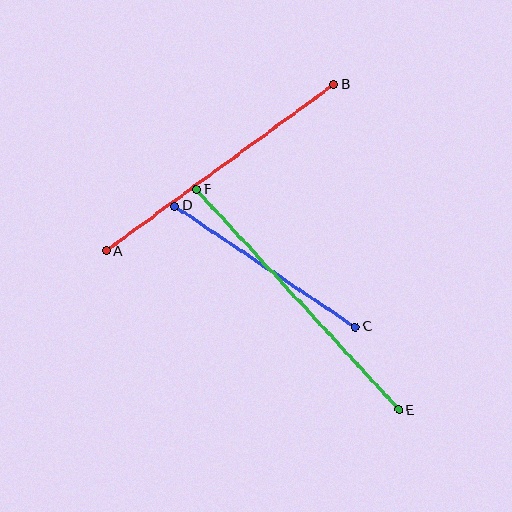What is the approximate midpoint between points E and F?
The midpoint is at approximately (298, 300) pixels.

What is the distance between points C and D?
The distance is approximately 217 pixels.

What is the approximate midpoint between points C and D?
The midpoint is at approximately (265, 266) pixels.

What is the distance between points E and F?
The distance is approximately 299 pixels.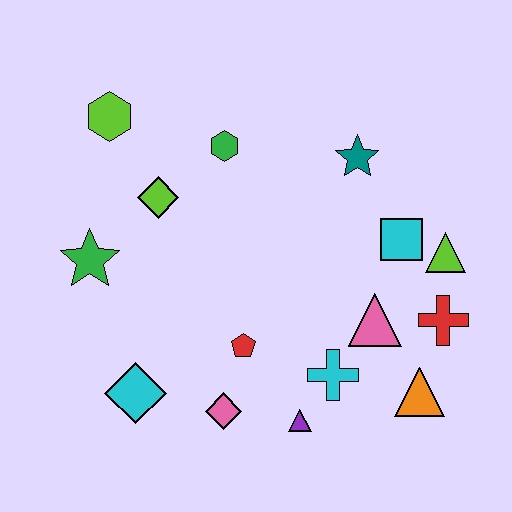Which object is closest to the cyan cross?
The purple triangle is closest to the cyan cross.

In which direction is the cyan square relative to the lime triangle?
The cyan square is to the left of the lime triangle.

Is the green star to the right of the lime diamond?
No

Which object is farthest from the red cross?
The lime hexagon is farthest from the red cross.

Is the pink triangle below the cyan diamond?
No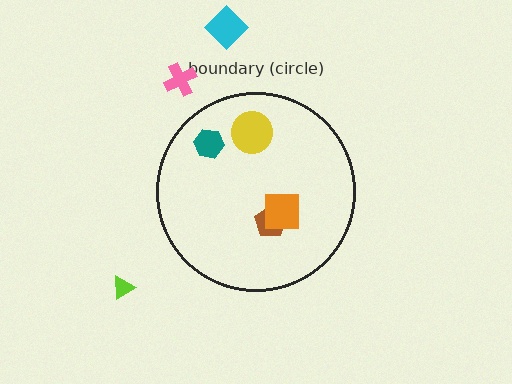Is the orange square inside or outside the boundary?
Inside.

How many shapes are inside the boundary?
4 inside, 3 outside.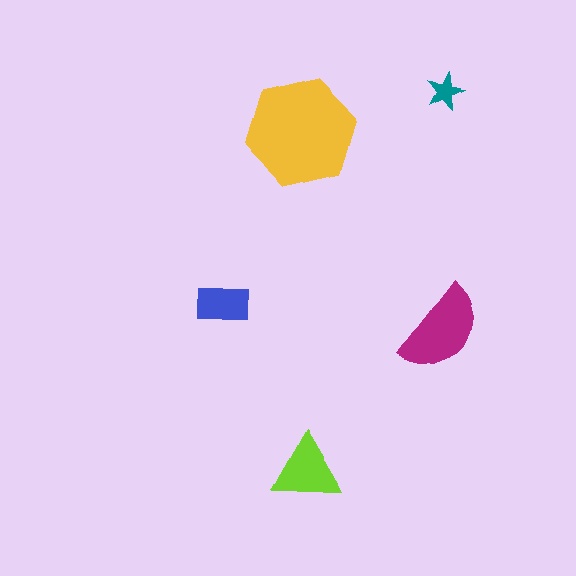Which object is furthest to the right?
The magenta semicircle is rightmost.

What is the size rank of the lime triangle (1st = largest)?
3rd.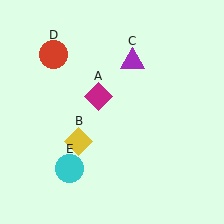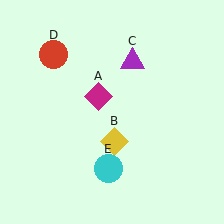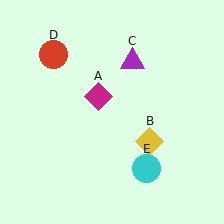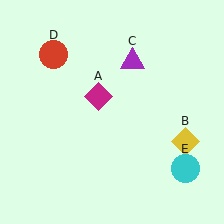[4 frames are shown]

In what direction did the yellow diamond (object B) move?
The yellow diamond (object B) moved right.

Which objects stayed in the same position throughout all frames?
Magenta diamond (object A) and purple triangle (object C) and red circle (object D) remained stationary.